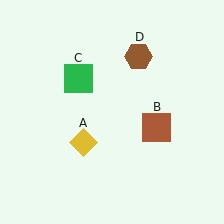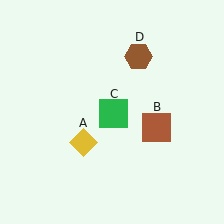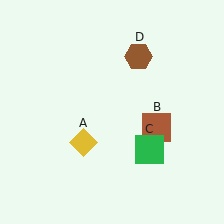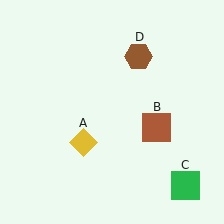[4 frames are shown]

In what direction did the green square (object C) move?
The green square (object C) moved down and to the right.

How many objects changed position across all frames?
1 object changed position: green square (object C).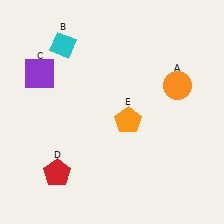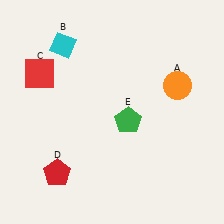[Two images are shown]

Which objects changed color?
C changed from purple to red. E changed from orange to green.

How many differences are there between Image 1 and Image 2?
There are 2 differences between the two images.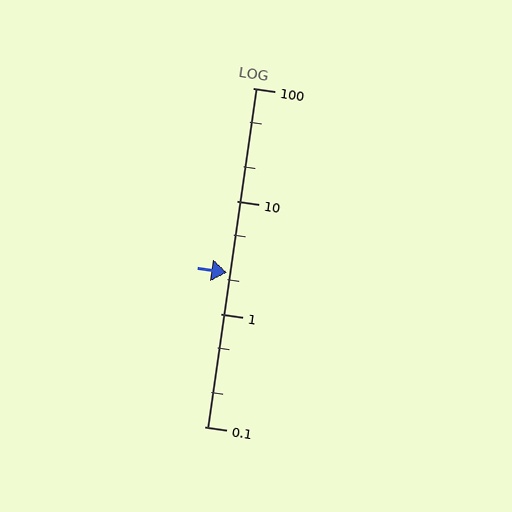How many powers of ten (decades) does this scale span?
The scale spans 3 decades, from 0.1 to 100.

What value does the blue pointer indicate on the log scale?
The pointer indicates approximately 2.3.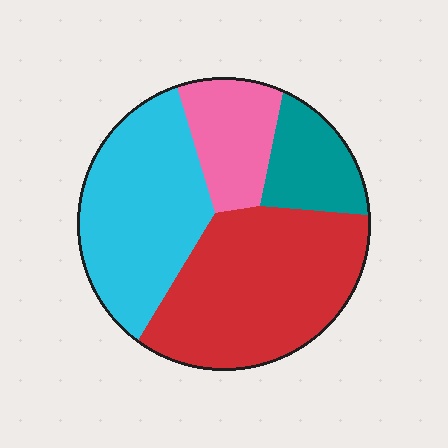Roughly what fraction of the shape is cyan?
Cyan covers about 35% of the shape.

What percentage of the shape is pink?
Pink takes up less than a quarter of the shape.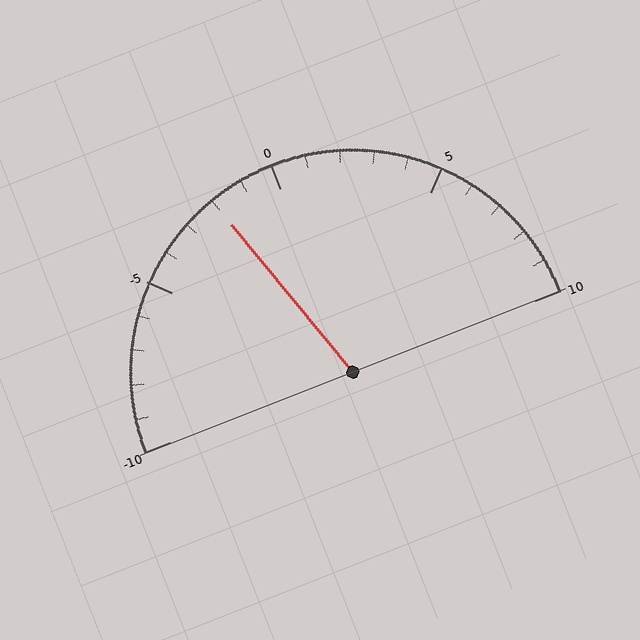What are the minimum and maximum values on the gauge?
The gauge ranges from -10 to 10.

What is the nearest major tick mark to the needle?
The nearest major tick mark is 0.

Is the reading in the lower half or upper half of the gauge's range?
The reading is in the lower half of the range (-10 to 10).